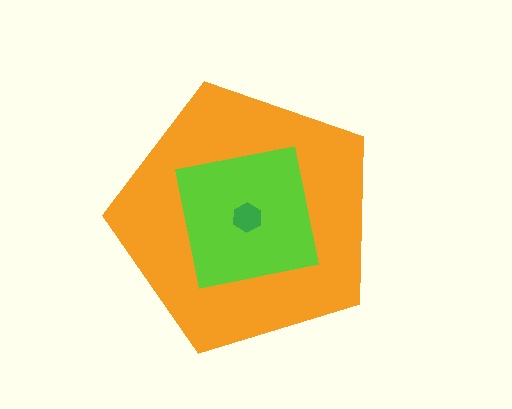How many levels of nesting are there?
3.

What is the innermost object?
The green hexagon.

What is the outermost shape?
The orange pentagon.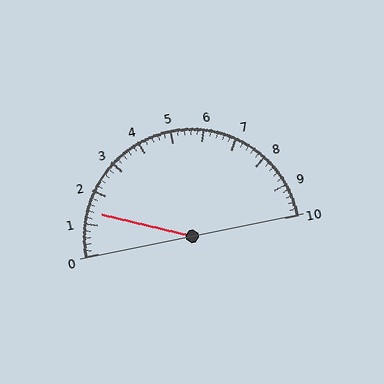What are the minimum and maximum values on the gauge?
The gauge ranges from 0 to 10.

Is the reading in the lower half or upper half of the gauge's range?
The reading is in the lower half of the range (0 to 10).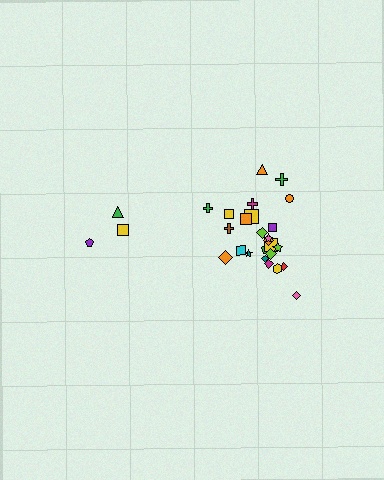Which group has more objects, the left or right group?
The right group.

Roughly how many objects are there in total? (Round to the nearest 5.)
Roughly 30 objects in total.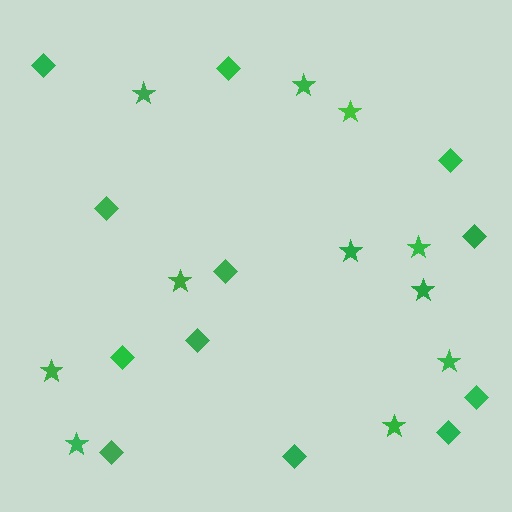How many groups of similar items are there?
There are 2 groups: one group of stars (11) and one group of diamonds (12).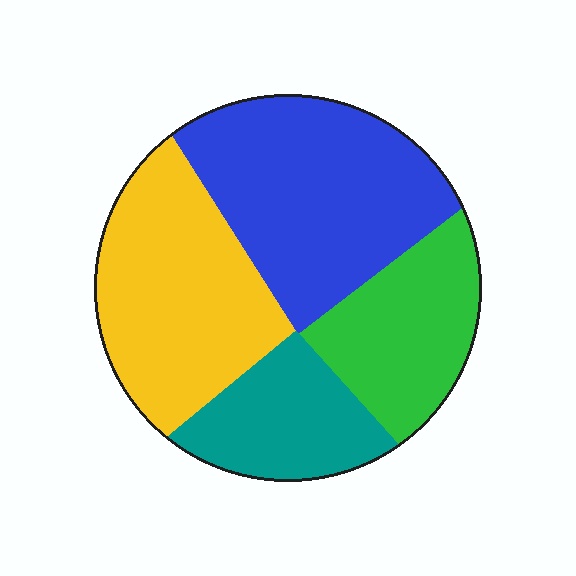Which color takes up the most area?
Blue, at roughly 35%.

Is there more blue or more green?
Blue.